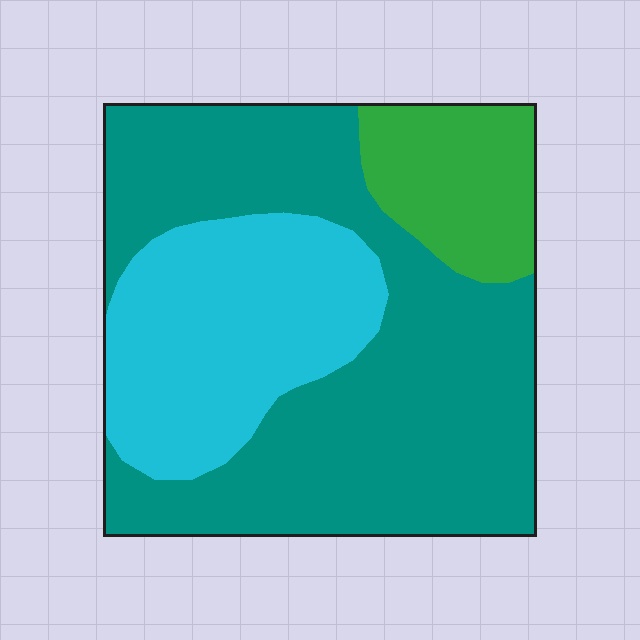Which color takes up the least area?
Green, at roughly 15%.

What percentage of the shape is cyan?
Cyan takes up between a quarter and a half of the shape.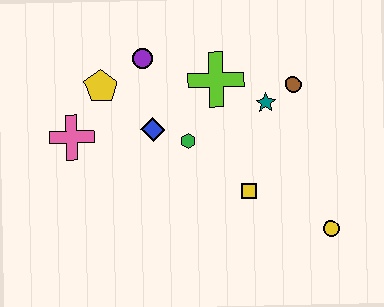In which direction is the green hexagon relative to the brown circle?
The green hexagon is to the left of the brown circle.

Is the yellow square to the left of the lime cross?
No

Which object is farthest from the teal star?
The pink cross is farthest from the teal star.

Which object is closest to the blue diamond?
The green hexagon is closest to the blue diamond.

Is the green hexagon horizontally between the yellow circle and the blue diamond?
Yes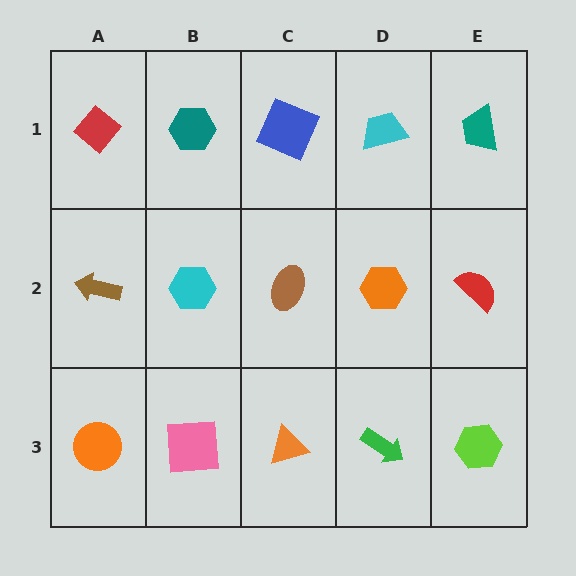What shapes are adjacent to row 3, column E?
A red semicircle (row 2, column E), a green arrow (row 3, column D).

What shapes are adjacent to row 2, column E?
A teal trapezoid (row 1, column E), a lime hexagon (row 3, column E), an orange hexagon (row 2, column D).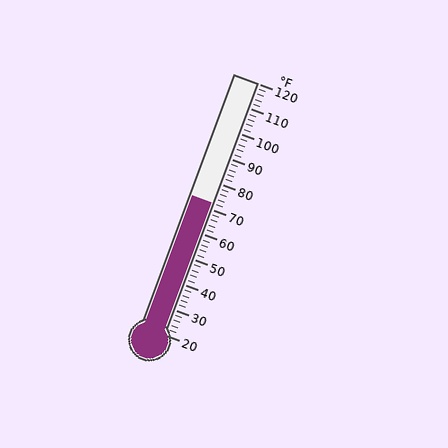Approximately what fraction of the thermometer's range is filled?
The thermometer is filled to approximately 50% of its range.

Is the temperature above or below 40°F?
The temperature is above 40°F.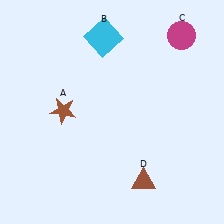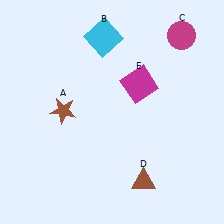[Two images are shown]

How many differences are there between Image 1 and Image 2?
There is 1 difference between the two images.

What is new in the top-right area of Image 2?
A magenta square (E) was added in the top-right area of Image 2.